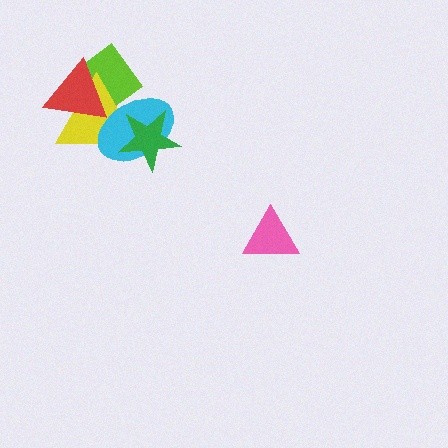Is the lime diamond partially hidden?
Yes, it is partially covered by another shape.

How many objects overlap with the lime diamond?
3 objects overlap with the lime diamond.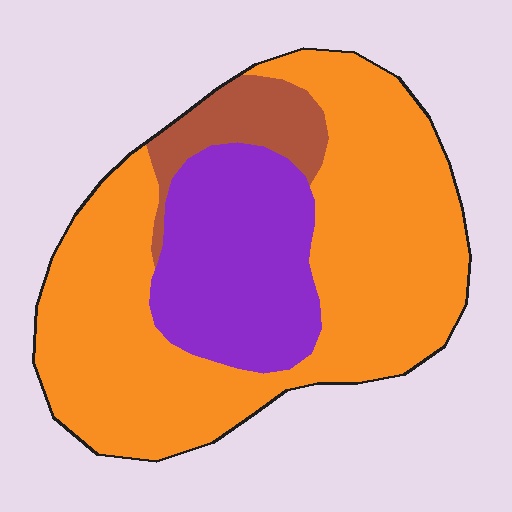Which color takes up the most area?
Orange, at roughly 65%.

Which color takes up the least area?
Brown, at roughly 10%.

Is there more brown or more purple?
Purple.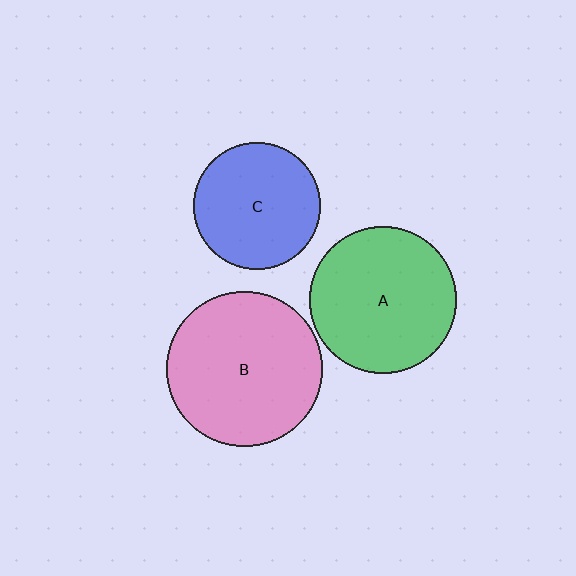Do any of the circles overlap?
No, none of the circles overlap.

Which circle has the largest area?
Circle B (pink).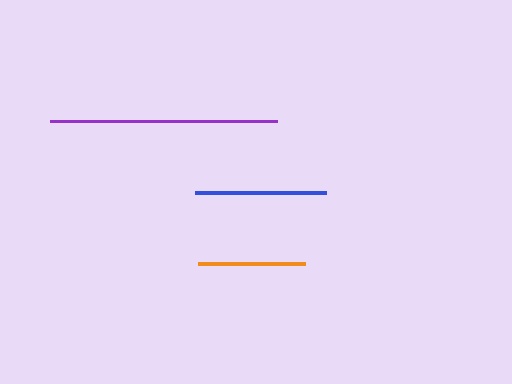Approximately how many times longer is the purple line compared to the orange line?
The purple line is approximately 2.1 times the length of the orange line.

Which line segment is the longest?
The purple line is the longest at approximately 227 pixels.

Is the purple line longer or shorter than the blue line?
The purple line is longer than the blue line.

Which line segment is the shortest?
The orange line is the shortest at approximately 106 pixels.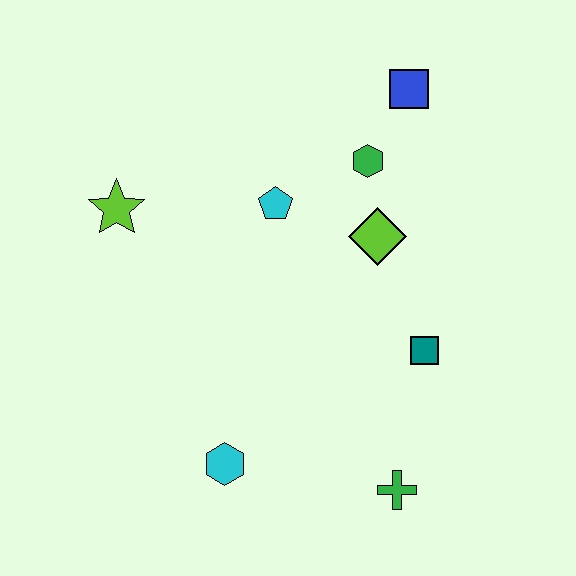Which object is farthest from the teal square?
The lime star is farthest from the teal square.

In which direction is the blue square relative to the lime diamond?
The blue square is above the lime diamond.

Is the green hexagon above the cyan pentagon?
Yes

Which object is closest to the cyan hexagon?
The green cross is closest to the cyan hexagon.